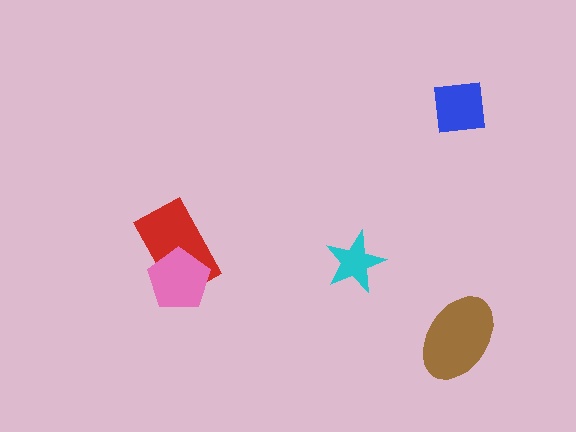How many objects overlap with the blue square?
0 objects overlap with the blue square.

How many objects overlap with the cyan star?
0 objects overlap with the cyan star.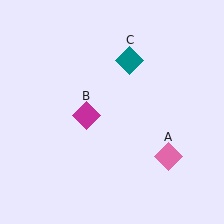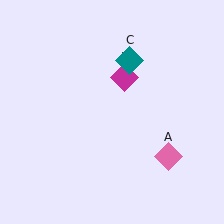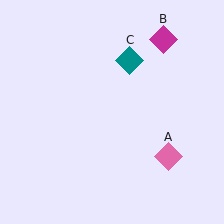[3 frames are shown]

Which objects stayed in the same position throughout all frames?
Pink diamond (object A) and teal diamond (object C) remained stationary.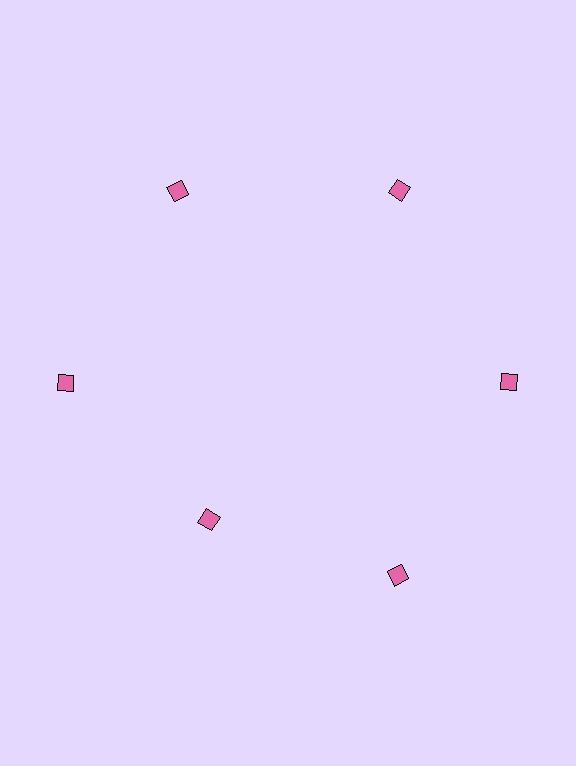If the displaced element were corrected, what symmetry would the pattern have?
It would have 6-fold rotational symmetry — the pattern would map onto itself every 60 degrees.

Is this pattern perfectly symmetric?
No. The 6 pink diamonds are arranged in a ring, but one element near the 7 o'clock position is pulled inward toward the center, breaking the 6-fold rotational symmetry.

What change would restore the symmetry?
The symmetry would be restored by moving it outward, back onto the ring so that all 6 diamonds sit at equal angles and equal distance from the center.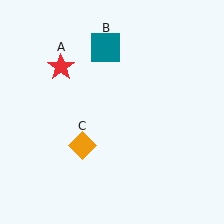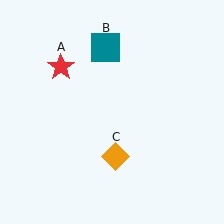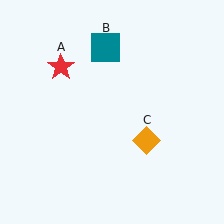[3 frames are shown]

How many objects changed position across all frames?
1 object changed position: orange diamond (object C).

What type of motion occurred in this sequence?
The orange diamond (object C) rotated counterclockwise around the center of the scene.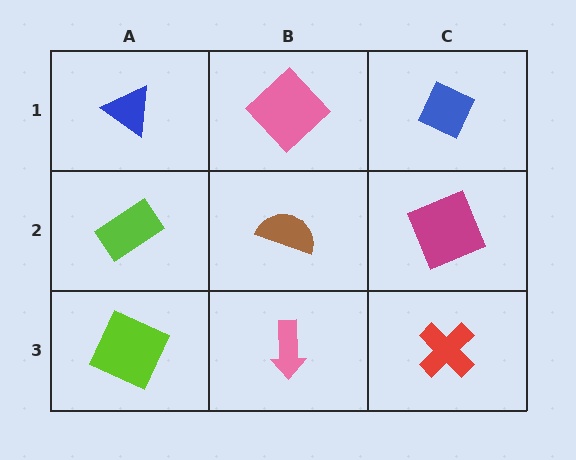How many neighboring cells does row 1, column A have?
2.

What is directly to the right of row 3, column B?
A red cross.